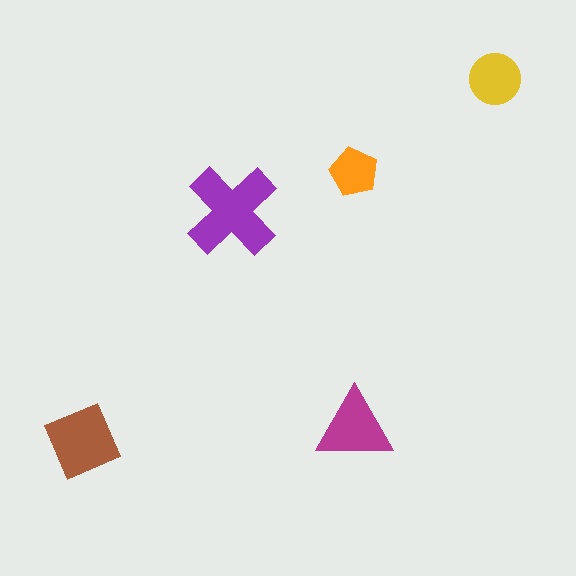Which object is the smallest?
The orange pentagon.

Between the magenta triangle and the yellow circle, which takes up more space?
The magenta triangle.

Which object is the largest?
The purple cross.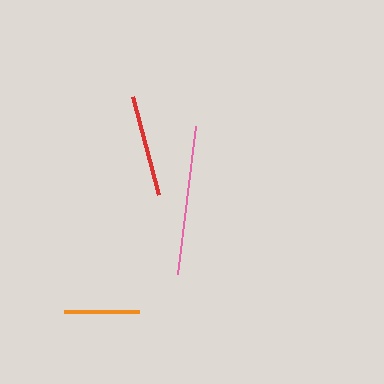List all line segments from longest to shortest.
From longest to shortest: pink, red, orange.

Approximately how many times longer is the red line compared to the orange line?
The red line is approximately 1.4 times the length of the orange line.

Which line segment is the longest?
The pink line is the longest at approximately 150 pixels.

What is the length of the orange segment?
The orange segment is approximately 74 pixels long.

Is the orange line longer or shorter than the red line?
The red line is longer than the orange line.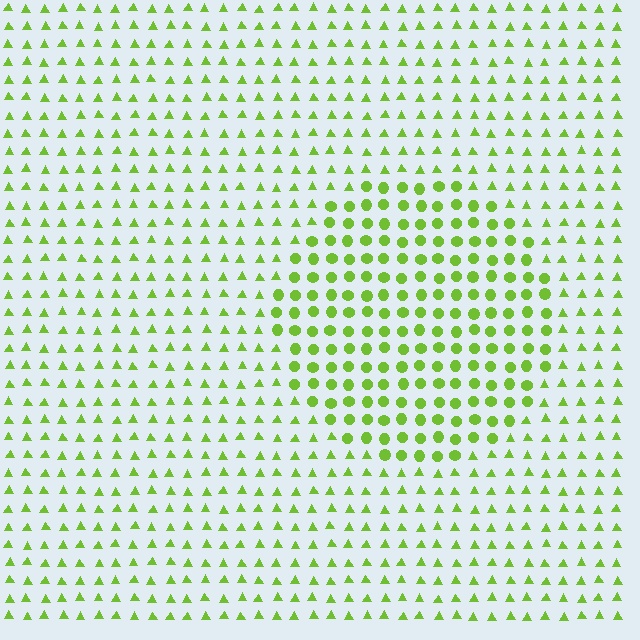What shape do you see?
I see a circle.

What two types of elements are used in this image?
The image uses circles inside the circle region and triangles outside it.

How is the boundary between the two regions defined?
The boundary is defined by a change in element shape: circles inside vs. triangles outside. All elements share the same color and spacing.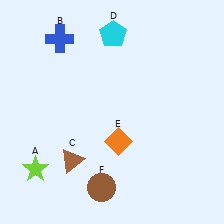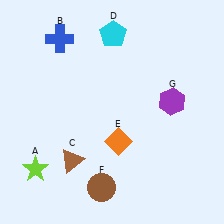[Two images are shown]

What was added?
A purple hexagon (G) was added in Image 2.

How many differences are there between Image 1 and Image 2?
There is 1 difference between the two images.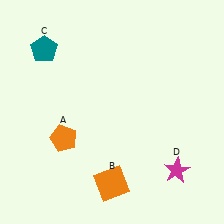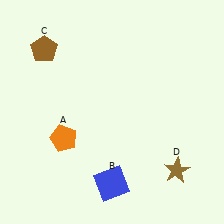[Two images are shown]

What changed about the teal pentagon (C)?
In Image 1, C is teal. In Image 2, it changed to brown.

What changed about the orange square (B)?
In Image 1, B is orange. In Image 2, it changed to blue.